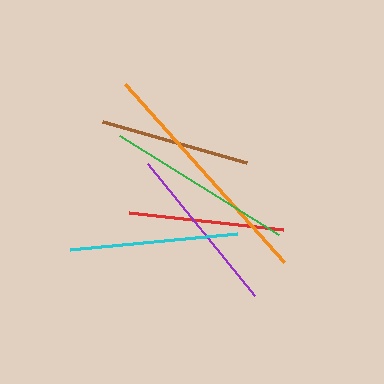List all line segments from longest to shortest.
From longest to shortest: orange, green, purple, cyan, red, brown.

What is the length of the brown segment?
The brown segment is approximately 150 pixels long.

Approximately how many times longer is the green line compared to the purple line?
The green line is approximately 1.1 times the length of the purple line.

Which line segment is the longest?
The orange line is the longest at approximately 239 pixels.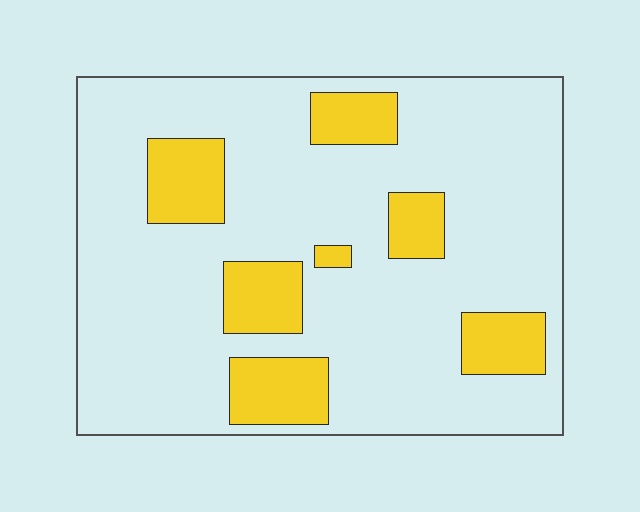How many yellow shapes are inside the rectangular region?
7.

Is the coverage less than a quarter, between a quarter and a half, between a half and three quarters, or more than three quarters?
Less than a quarter.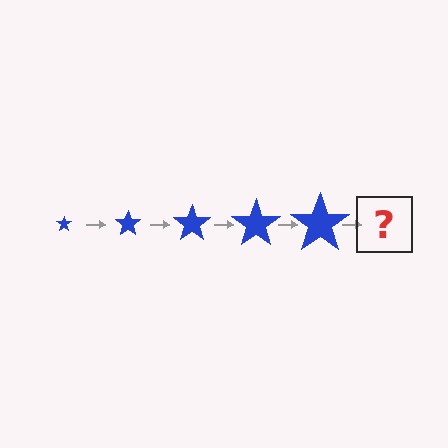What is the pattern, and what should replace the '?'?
The pattern is that the star gets progressively larger each step. The '?' should be a blue star, larger than the previous one.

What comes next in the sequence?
The next element should be a blue star, larger than the previous one.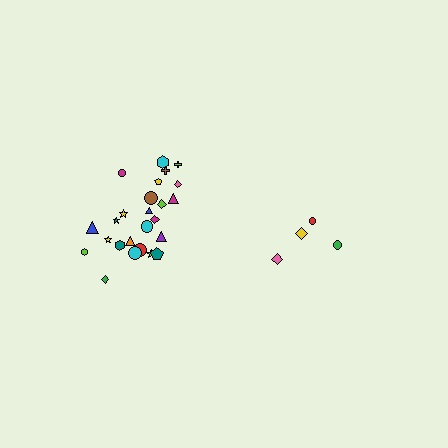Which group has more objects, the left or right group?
The left group.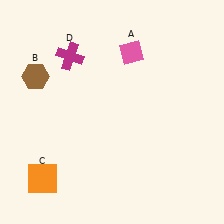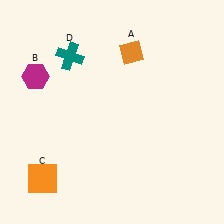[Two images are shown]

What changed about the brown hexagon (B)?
In Image 1, B is brown. In Image 2, it changed to magenta.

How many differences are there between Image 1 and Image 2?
There are 3 differences between the two images.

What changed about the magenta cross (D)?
In Image 1, D is magenta. In Image 2, it changed to teal.